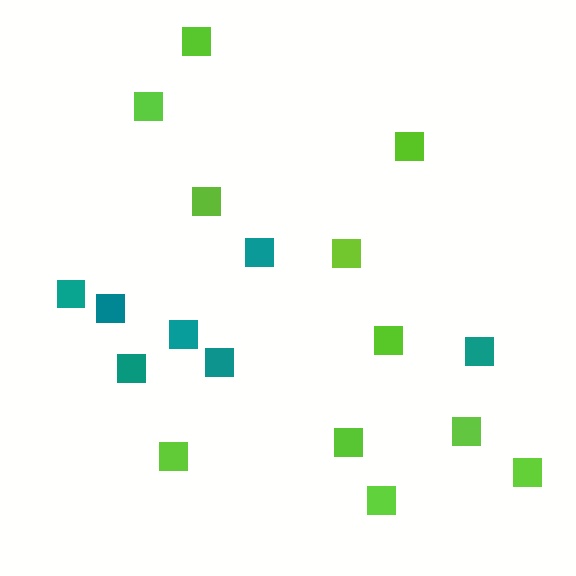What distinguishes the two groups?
There are 2 groups: one group of teal squares (7) and one group of lime squares (11).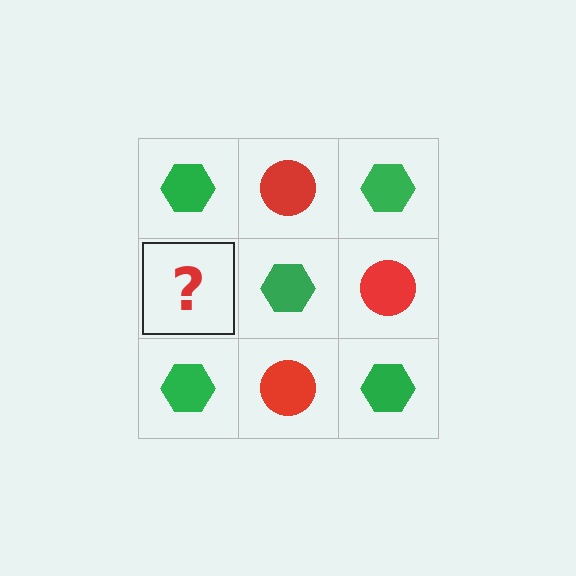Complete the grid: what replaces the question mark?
The question mark should be replaced with a red circle.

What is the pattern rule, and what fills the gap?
The rule is that it alternates green hexagon and red circle in a checkerboard pattern. The gap should be filled with a red circle.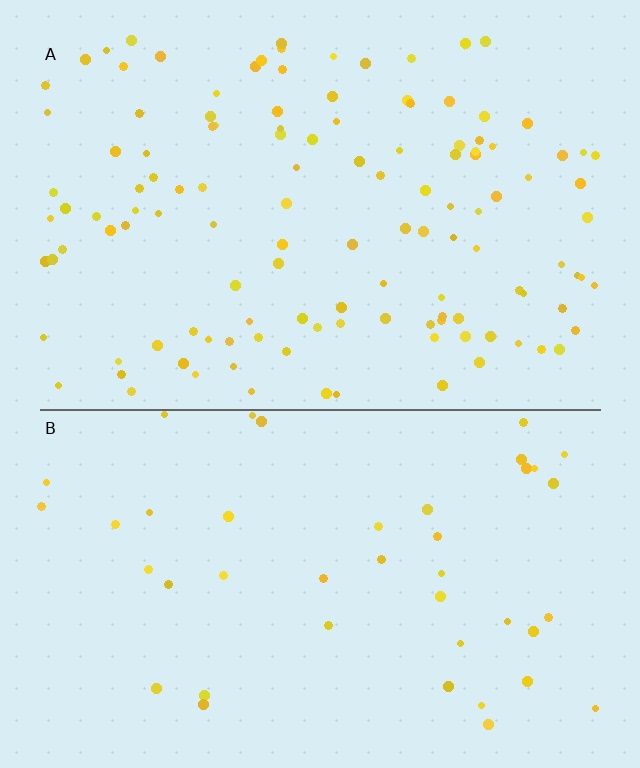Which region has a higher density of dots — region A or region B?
A (the top).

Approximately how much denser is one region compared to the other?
Approximately 2.9× — region A over region B.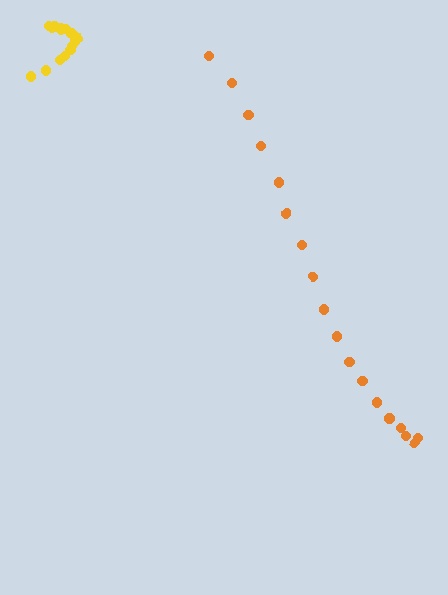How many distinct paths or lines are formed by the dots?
There are 2 distinct paths.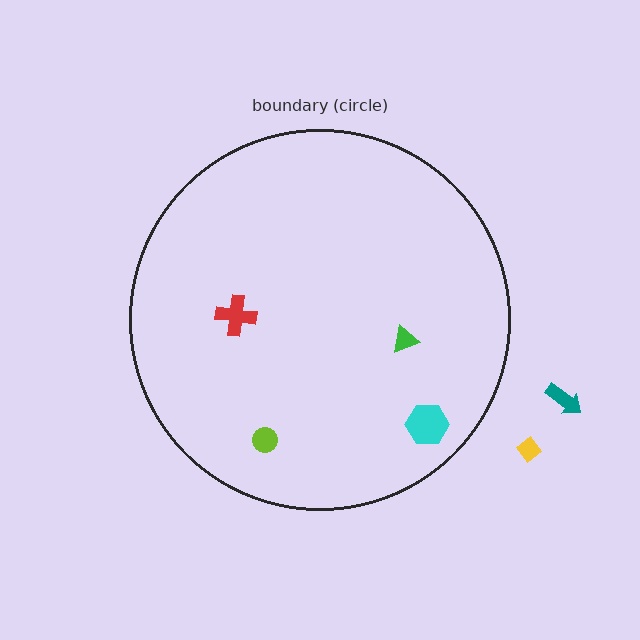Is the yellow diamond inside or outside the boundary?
Outside.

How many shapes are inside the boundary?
4 inside, 2 outside.